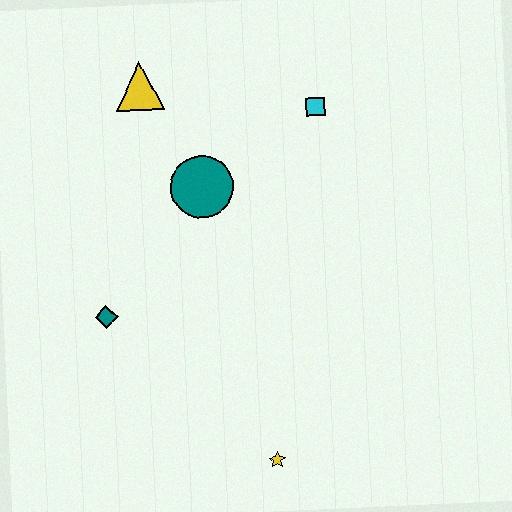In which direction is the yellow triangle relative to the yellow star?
The yellow triangle is above the yellow star.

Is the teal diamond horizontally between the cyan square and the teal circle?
No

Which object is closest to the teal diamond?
The teal circle is closest to the teal diamond.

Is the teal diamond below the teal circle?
Yes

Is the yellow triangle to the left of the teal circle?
Yes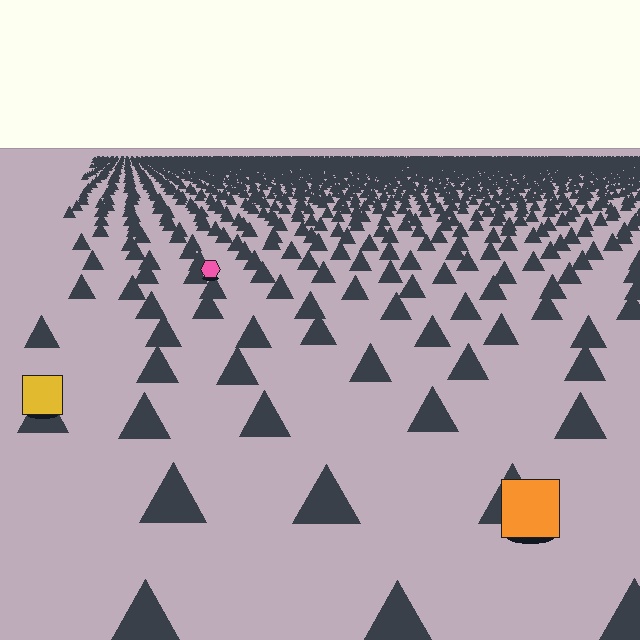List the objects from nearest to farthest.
From nearest to farthest: the orange square, the yellow square, the pink hexagon.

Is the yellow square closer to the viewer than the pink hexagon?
Yes. The yellow square is closer — you can tell from the texture gradient: the ground texture is coarser near it.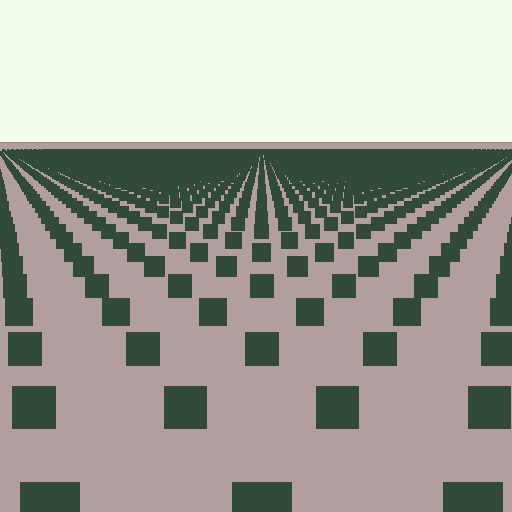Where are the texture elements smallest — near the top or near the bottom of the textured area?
Near the top.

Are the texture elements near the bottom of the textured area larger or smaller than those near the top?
Larger. Near the bottom, elements are closer to the viewer and appear at a bigger on-screen size.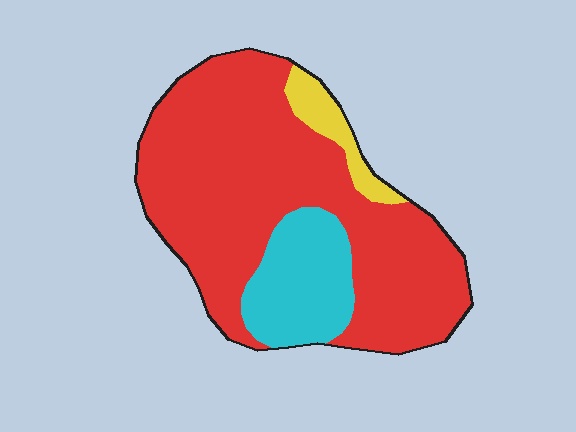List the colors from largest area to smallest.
From largest to smallest: red, cyan, yellow.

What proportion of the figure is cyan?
Cyan takes up between a sixth and a third of the figure.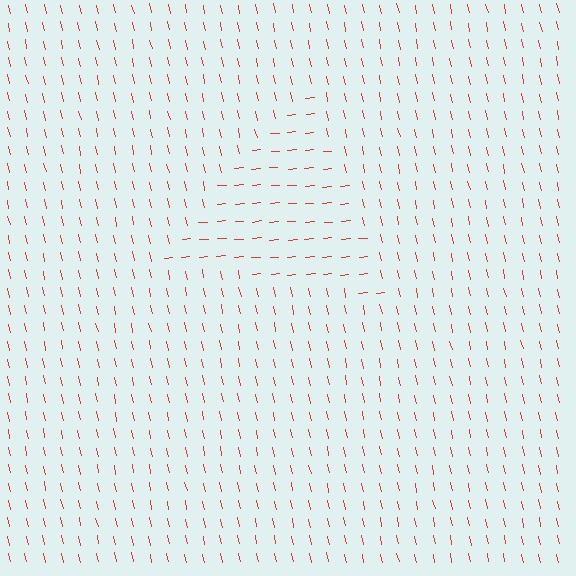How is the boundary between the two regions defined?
The boundary is defined purely by a change in line orientation (approximately 82 degrees difference). All lines are the same color and thickness.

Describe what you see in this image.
The image is filled with small red line segments. A triangle region in the image has lines oriented differently from the surrounding lines, creating a visible texture boundary.